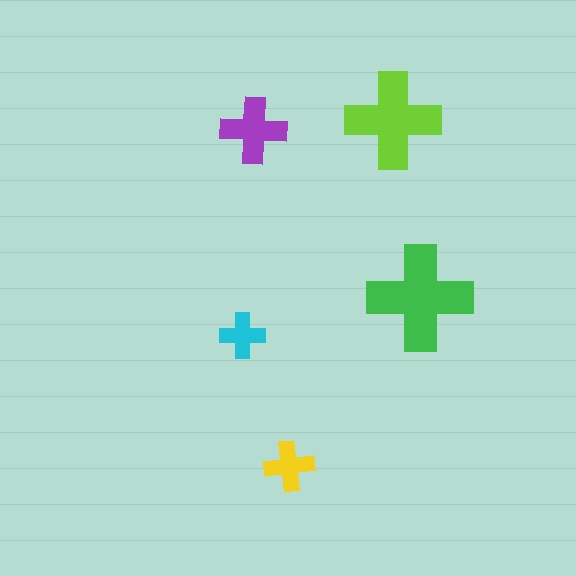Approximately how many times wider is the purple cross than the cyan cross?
About 1.5 times wider.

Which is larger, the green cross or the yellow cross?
The green one.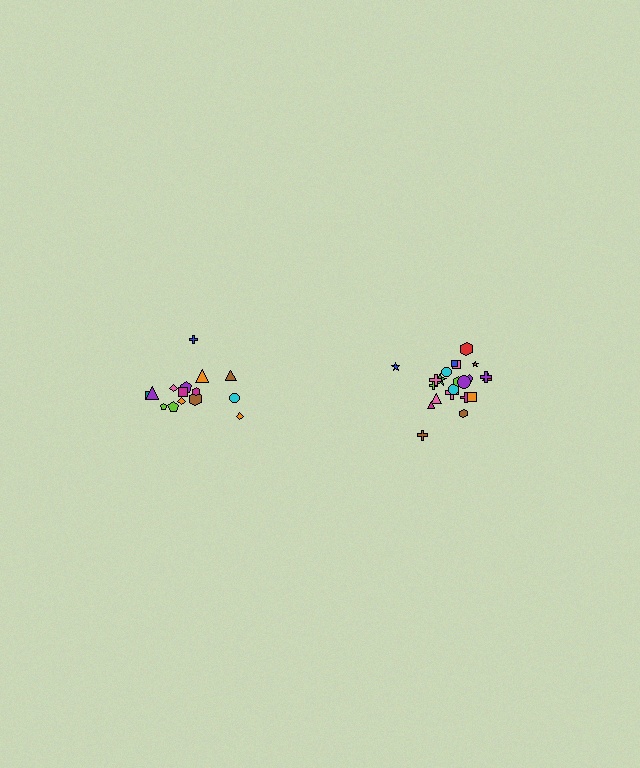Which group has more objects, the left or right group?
The right group.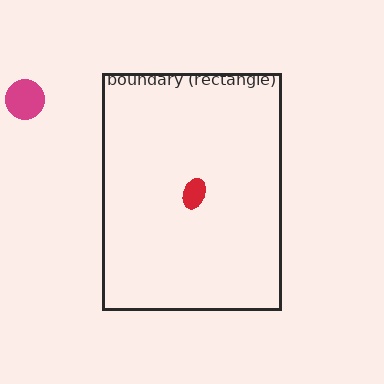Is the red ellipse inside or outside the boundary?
Inside.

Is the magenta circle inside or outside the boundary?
Outside.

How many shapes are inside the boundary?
1 inside, 1 outside.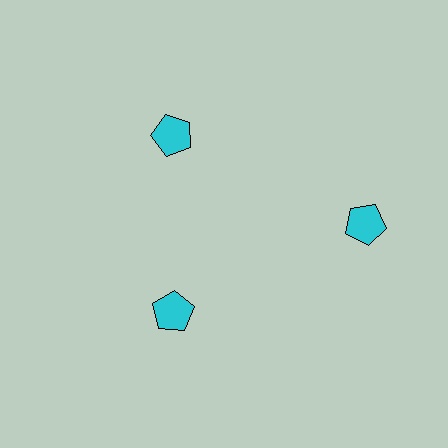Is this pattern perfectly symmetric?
No. The 3 cyan pentagons are arranged in a ring, but one element near the 3 o'clock position is pushed outward from the center, breaking the 3-fold rotational symmetry.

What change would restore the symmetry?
The symmetry would be restored by moving it inward, back onto the ring so that all 3 pentagons sit at equal angles and equal distance from the center.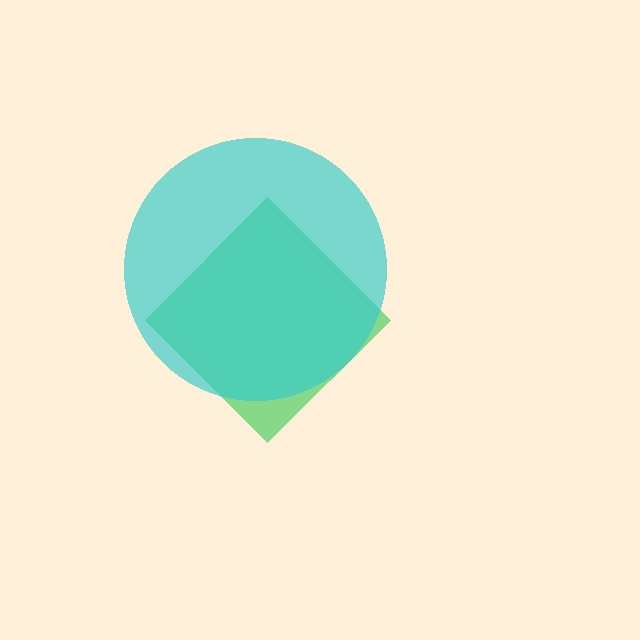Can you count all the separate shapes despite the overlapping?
Yes, there are 2 separate shapes.